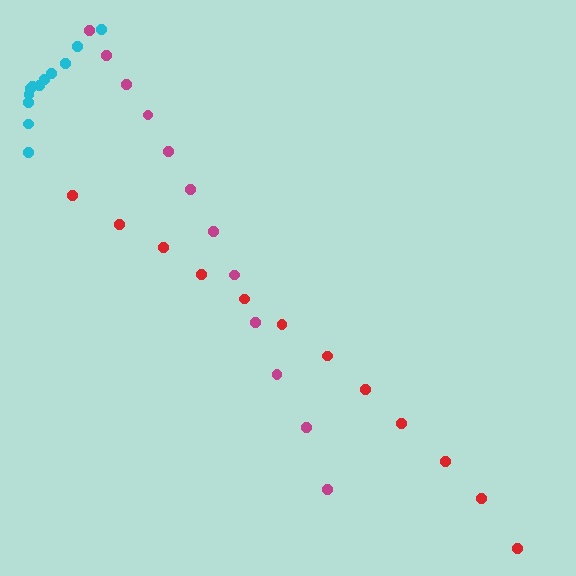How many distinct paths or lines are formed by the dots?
There are 3 distinct paths.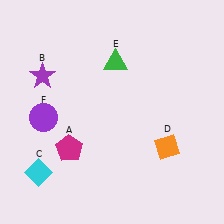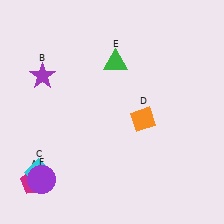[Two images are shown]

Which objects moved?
The objects that moved are: the magenta pentagon (A), the orange diamond (D), the purple circle (F).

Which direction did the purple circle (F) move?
The purple circle (F) moved down.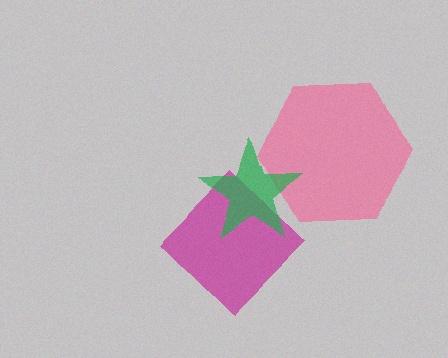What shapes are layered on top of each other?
The layered shapes are: a pink hexagon, a magenta diamond, a green star.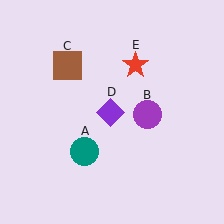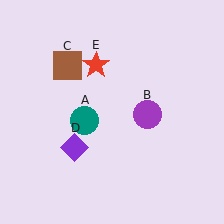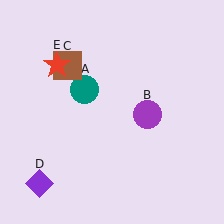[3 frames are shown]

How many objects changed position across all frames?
3 objects changed position: teal circle (object A), purple diamond (object D), red star (object E).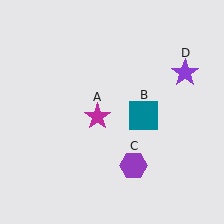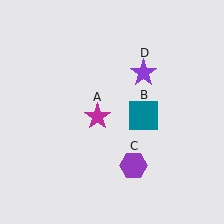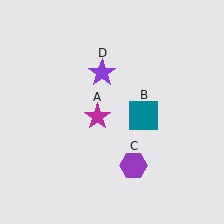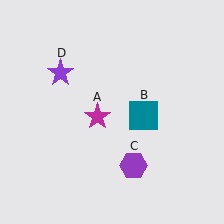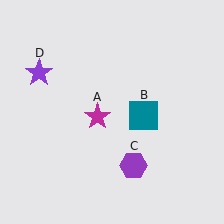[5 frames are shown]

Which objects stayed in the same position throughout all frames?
Magenta star (object A) and teal square (object B) and purple hexagon (object C) remained stationary.